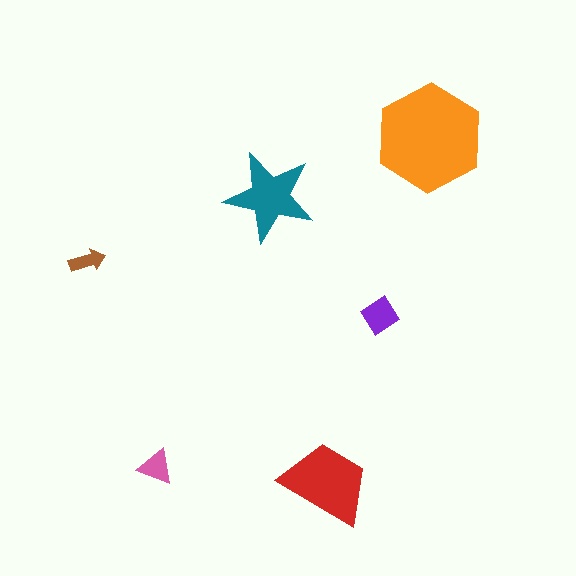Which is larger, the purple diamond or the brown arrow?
The purple diamond.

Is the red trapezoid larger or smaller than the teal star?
Larger.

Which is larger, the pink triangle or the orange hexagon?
The orange hexagon.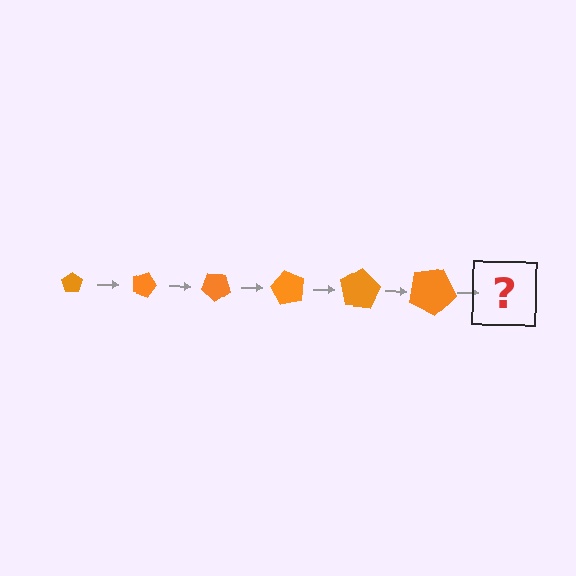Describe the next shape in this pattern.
It should be a pentagon, larger than the previous one and rotated 120 degrees from the start.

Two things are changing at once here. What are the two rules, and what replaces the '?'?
The two rules are that the pentagon grows larger each step and it rotates 20 degrees each step. The '?' should be a pentagon, larger than the previous one and rotated 120 degrees from the start.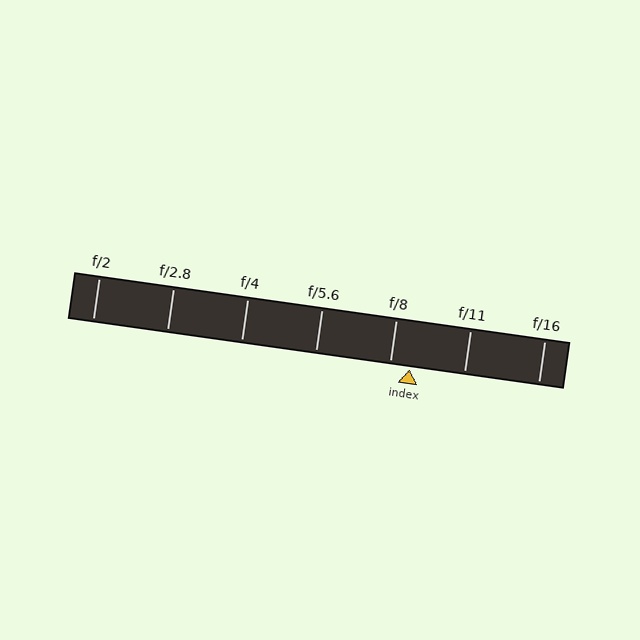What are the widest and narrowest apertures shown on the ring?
The widest aperture shown is f/2 and the narrowest is f/16.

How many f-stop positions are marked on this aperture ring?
There are 7 f-stop positions marked.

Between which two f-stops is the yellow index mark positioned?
The index mark is between f/8 and f/11.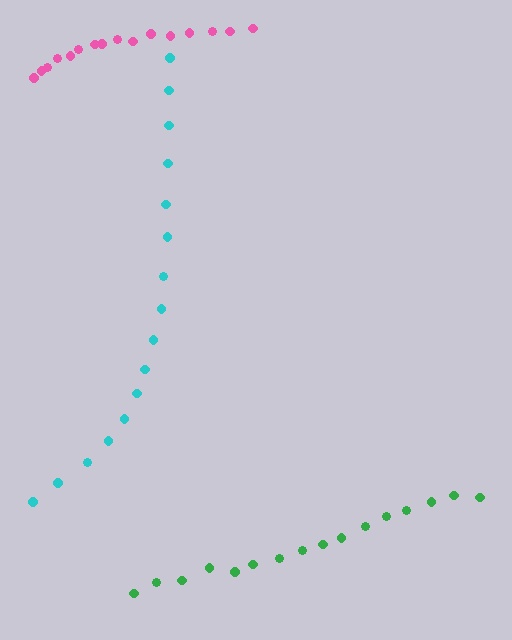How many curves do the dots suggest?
There are 3 distinct paths.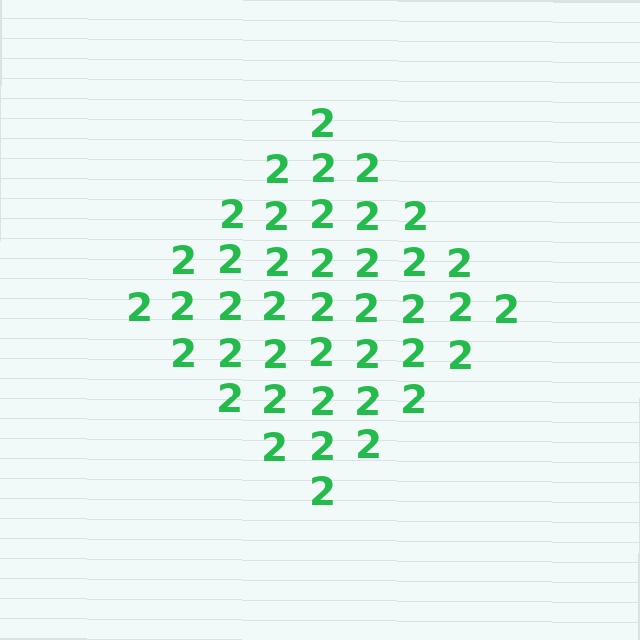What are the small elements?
The small elements are digit 2's.